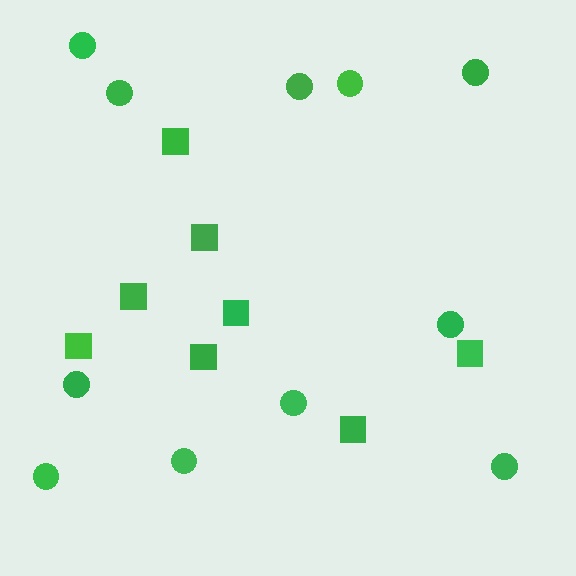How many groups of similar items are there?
There are 2 groups: one group of circles (11) and one group of squares (8).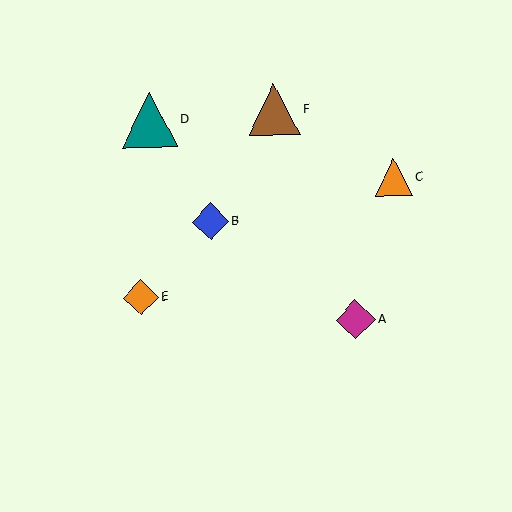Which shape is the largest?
The teal triangle (labeled D) is the largest.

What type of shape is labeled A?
Shape A is a magenta diamond.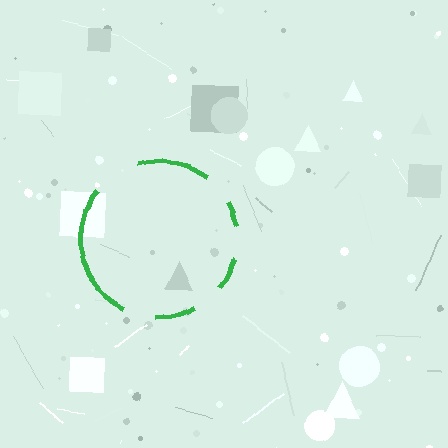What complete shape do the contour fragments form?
The contour fragments form a circle.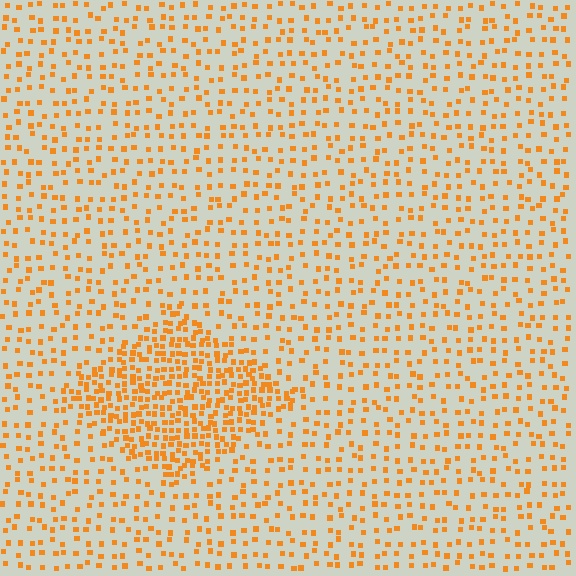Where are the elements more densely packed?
The elements are more densely packed inside the diamond boundary.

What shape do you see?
I see a diamond.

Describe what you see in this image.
The image contains small orange elements arranged at two different densities. A diamond-shaped region is visible where the elements are more densely packed than the surrounding area.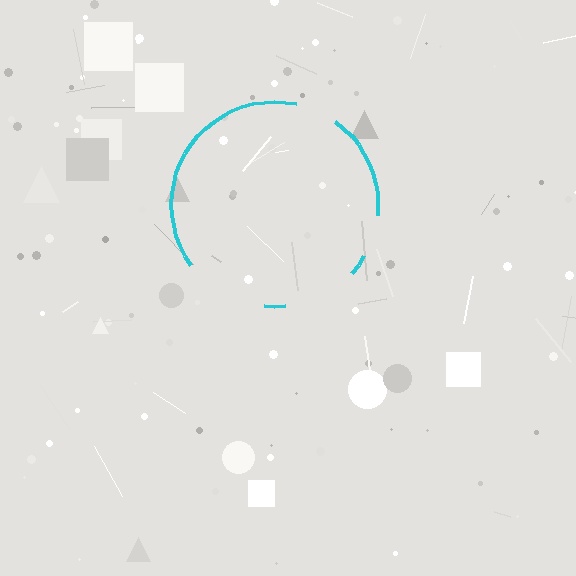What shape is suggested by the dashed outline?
The dashed outline suggests a circle.